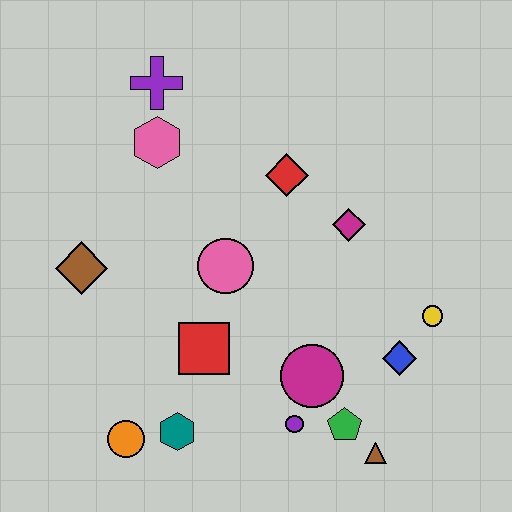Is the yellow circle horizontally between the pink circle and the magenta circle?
No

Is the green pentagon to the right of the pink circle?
Yes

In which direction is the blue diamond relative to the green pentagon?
The blue diamond is above the green pentagon.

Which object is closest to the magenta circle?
The purple circle is closest to the magenta circle.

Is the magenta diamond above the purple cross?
No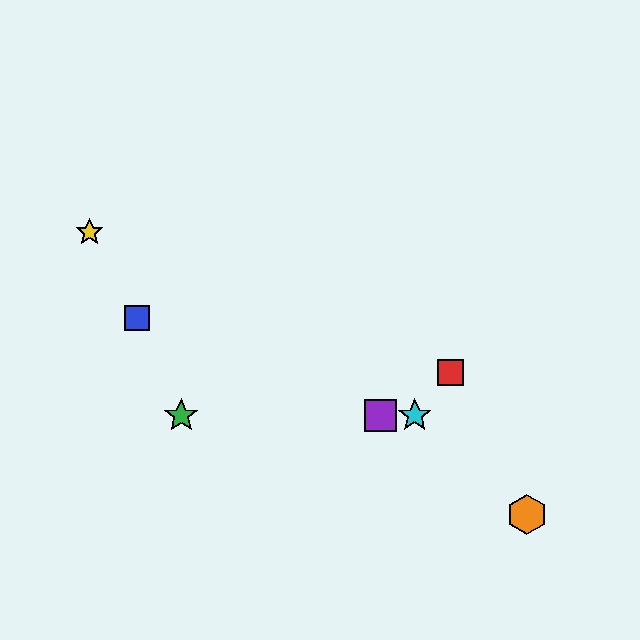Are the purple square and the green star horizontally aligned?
Yes, both are at y≈415.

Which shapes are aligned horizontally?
The green star, the purple square, the cyan star are aligned horizontally.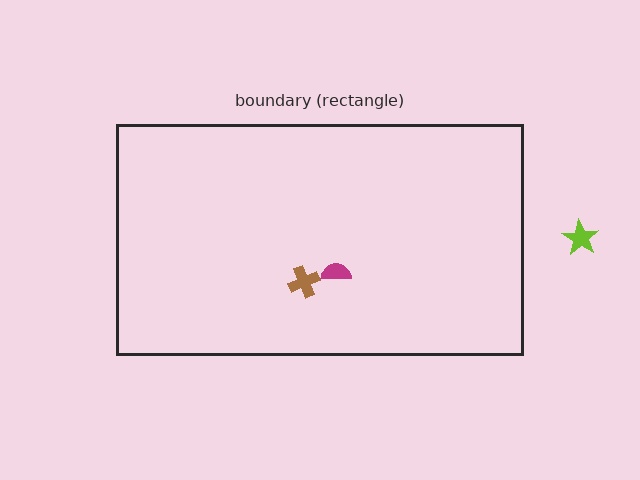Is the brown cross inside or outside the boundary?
Inside.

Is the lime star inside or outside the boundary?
Outside.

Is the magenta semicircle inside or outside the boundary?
Inside.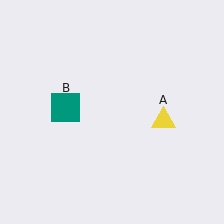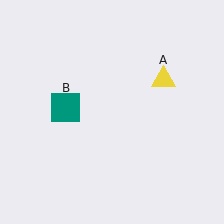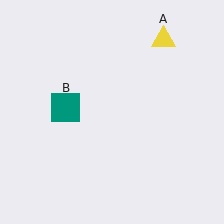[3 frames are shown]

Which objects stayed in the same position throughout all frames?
Teal square (object B) remained stationary.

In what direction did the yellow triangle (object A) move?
The yellow triangle (object A) moved up.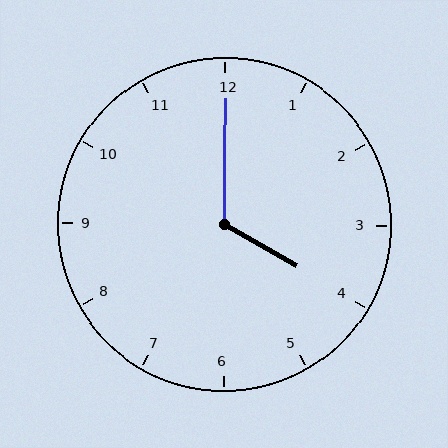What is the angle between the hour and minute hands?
Approximately 120 degrees.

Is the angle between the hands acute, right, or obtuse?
It is obtuse.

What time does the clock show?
4:00.